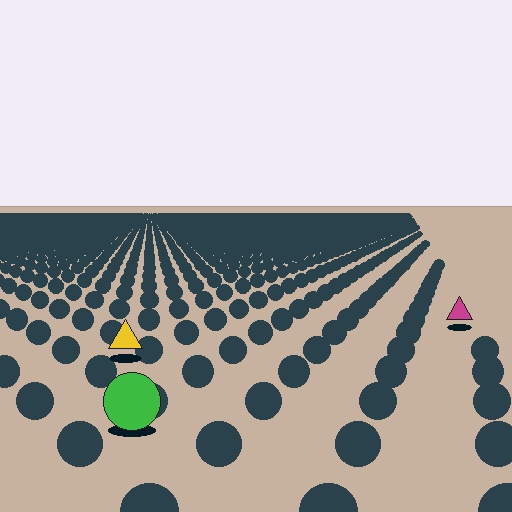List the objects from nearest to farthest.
From nearest to farthest: the green circle, the yellow triangle, the magenta triangle.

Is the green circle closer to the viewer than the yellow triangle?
Yes. The green circle is closer — you can tell from the texture gradient: the ground texture is coarser near it.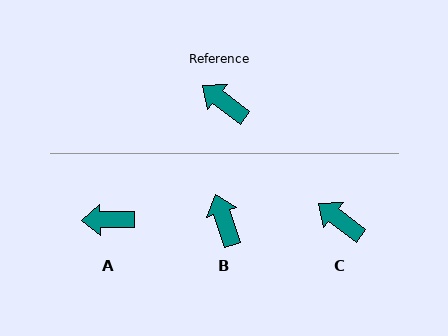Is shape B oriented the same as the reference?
No, it is off by about 34 degrees.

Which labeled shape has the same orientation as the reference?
C.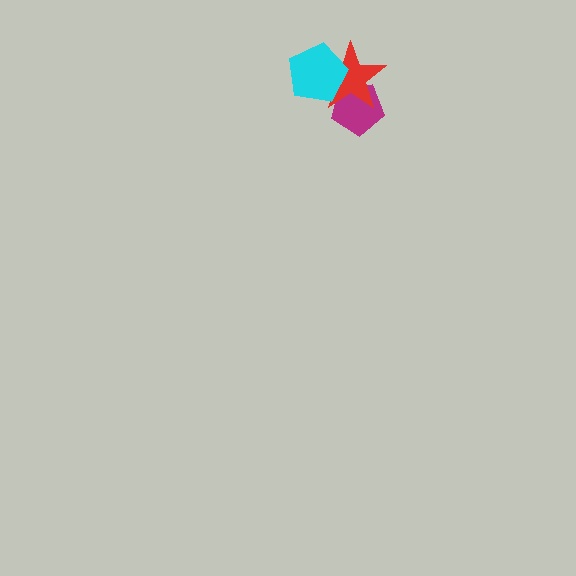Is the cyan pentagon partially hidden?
No, no other shape covers it.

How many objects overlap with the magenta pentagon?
2 objects overlap with the magenta pentagon.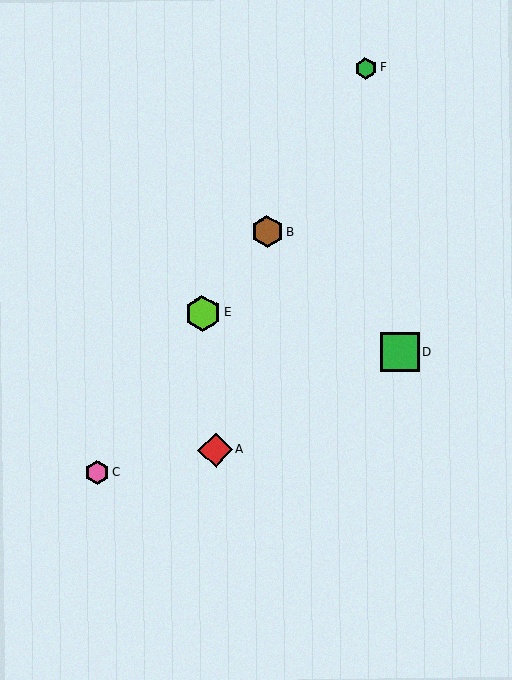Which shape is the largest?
The green square (labeled D) is the largest.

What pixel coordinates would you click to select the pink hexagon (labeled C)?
Click at (97, 472) to select the pink hexagon C.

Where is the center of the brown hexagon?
The center of the brown hexagon is at (267, 232).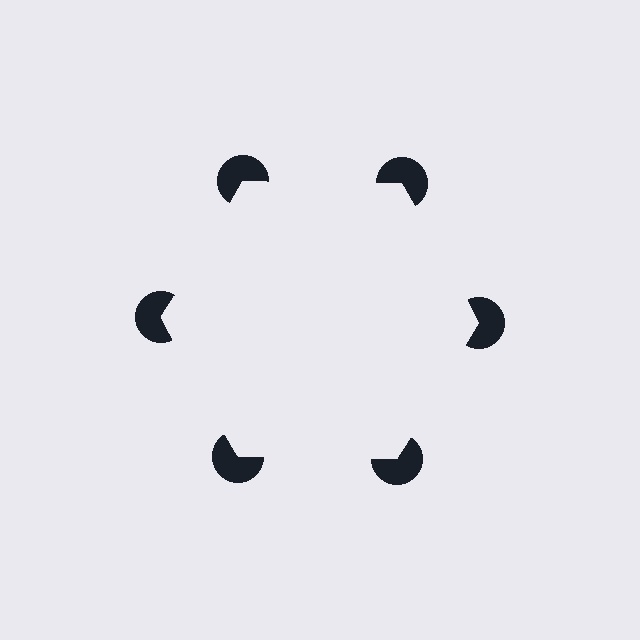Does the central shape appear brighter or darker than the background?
It typically appears slightly brighter than the background, even though no actual brightness change is drawn.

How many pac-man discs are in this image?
There are 6 — one at each vertex of the illusory hexagon.